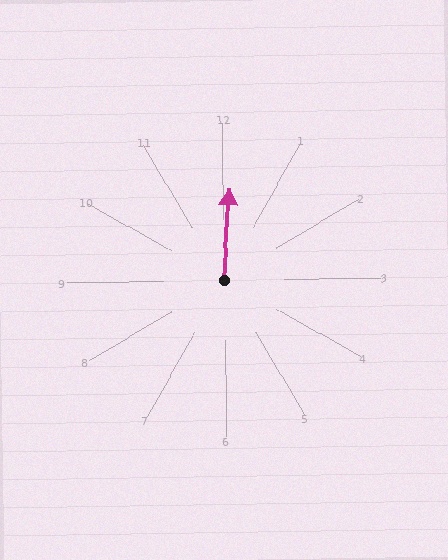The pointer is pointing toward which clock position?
Roughly 12 o'clock.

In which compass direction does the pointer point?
North.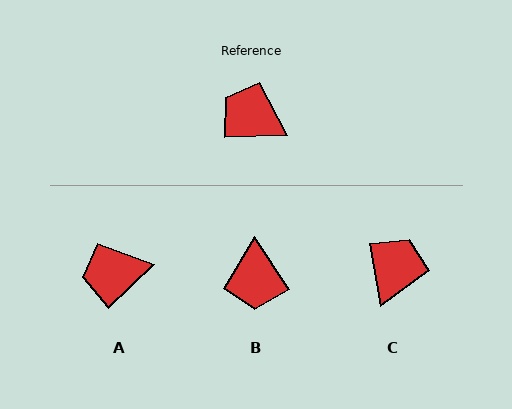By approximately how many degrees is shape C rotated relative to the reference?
Approximately 82 degrees clockwise.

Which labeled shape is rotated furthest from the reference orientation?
B, about 122 degrees away.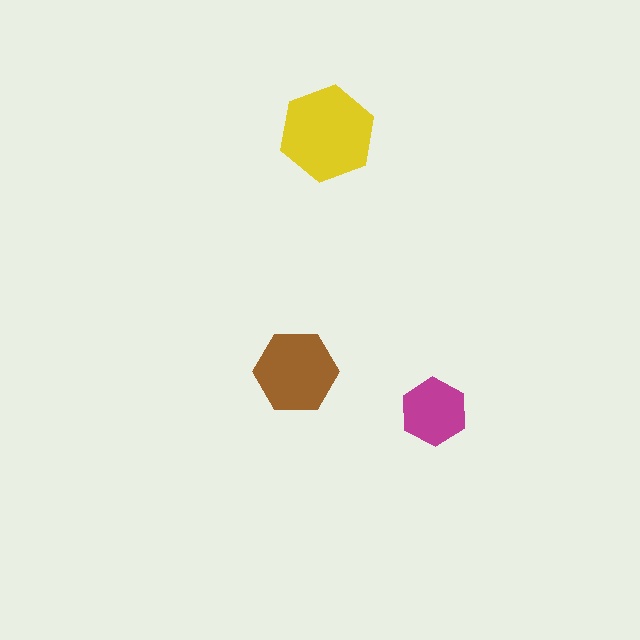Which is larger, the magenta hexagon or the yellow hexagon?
The yellow one.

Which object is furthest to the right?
The magenta hexagon is rightmost.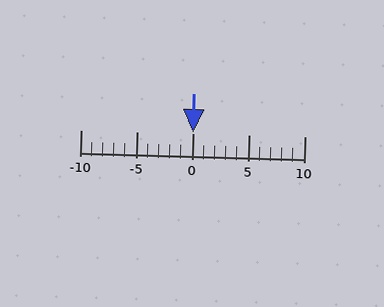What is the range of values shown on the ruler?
The ruler shows values from -10 to 10.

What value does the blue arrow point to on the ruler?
The blue arrow points to approximately 0.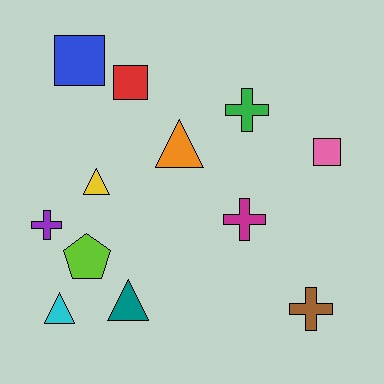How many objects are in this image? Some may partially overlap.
There are 12 objects.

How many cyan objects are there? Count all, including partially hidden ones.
There is 1 cyan object.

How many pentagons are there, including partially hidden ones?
There is 1 pentagon.